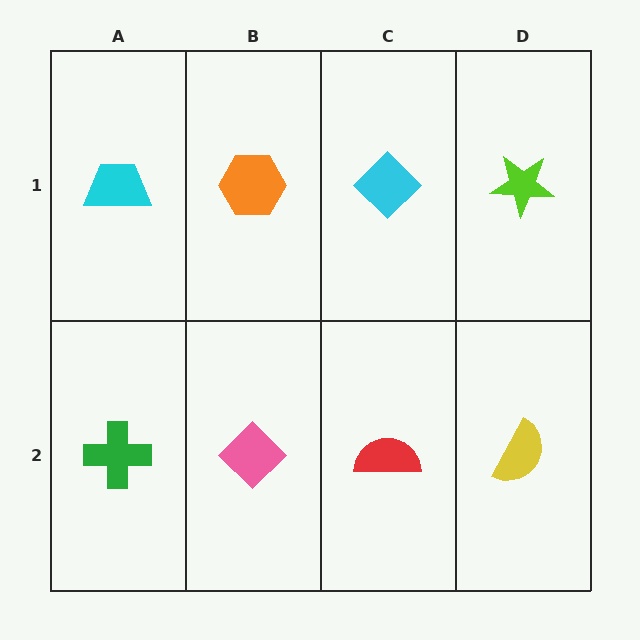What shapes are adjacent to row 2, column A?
A cyan trapezoid (row 1, column A), a pink diamond (row 2, column B).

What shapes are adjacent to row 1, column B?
A pink diamond (row 2, column B), a cyan trapezoid (row 1, column A), a cyan diamond (row 1, column C).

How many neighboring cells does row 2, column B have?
3.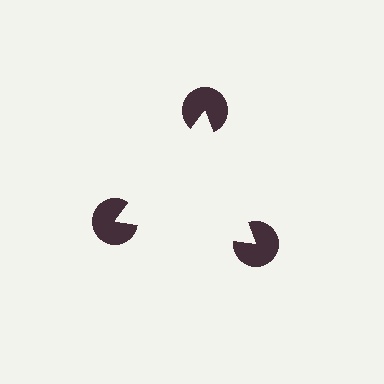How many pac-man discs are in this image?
There are 3 — one at each vertex of the illusory triangle.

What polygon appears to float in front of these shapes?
An illusory triangle — its edges are inferred from the aligned wedge cuts in the pac-man discs, not physically drawn.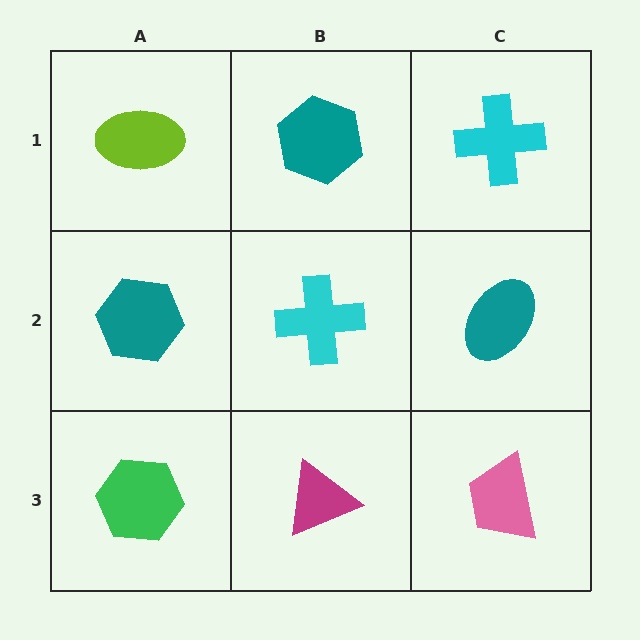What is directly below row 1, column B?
A cyan cross.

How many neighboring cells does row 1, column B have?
3.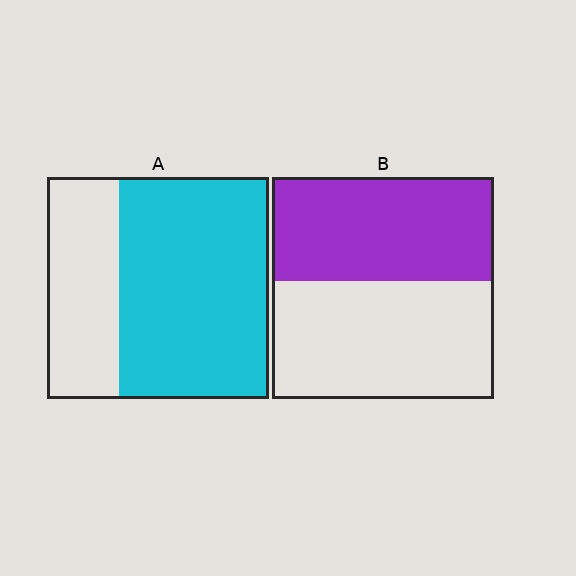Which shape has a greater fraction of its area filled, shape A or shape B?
Shape A.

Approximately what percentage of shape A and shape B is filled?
A is approximately 70% and B is approximately 45%.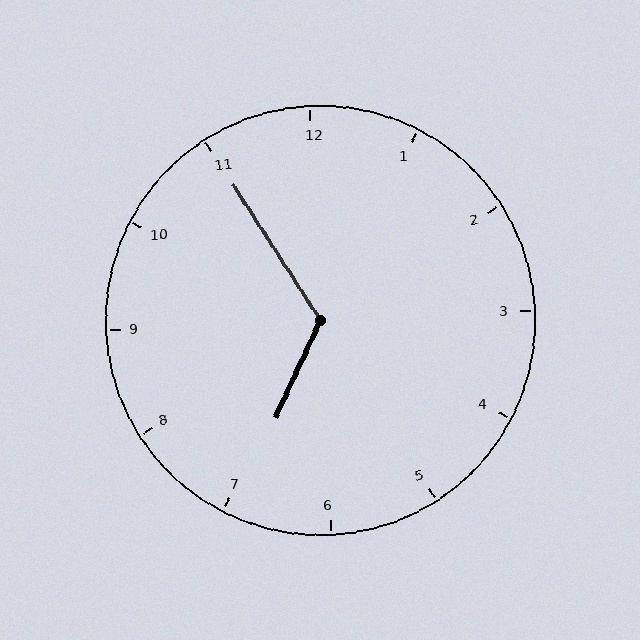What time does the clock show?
6:55.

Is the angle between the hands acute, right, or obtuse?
It is obtuse.